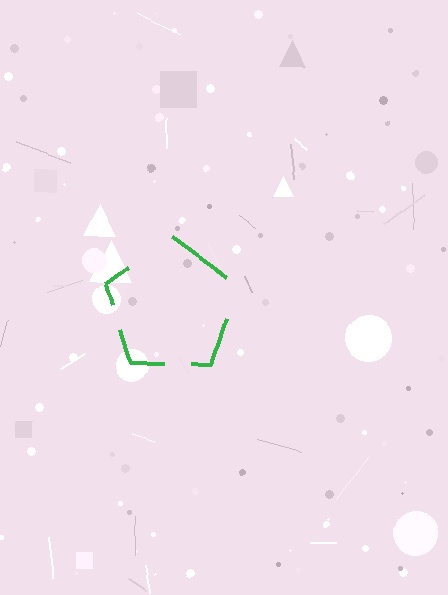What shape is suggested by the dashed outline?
The dashed outline suggests a pentagon.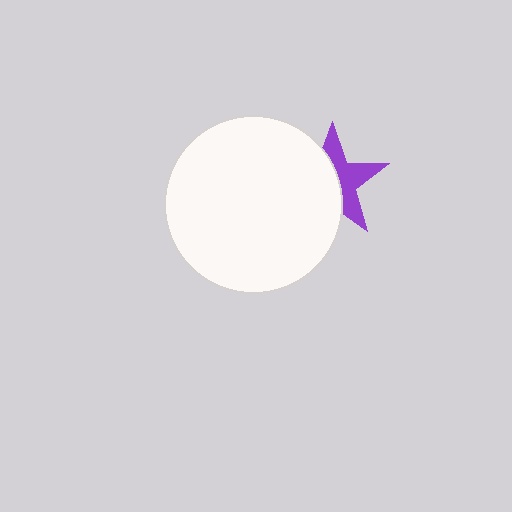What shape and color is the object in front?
The object in front is a white circle.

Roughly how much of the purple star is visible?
About half of it is visible (roughly 46%).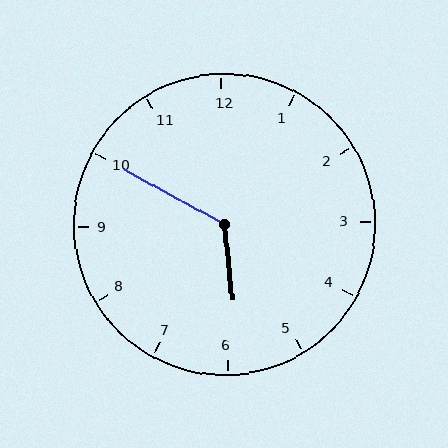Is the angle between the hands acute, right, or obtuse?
It is obtuse.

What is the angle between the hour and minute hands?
Approximately 125 degrees.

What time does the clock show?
5:50.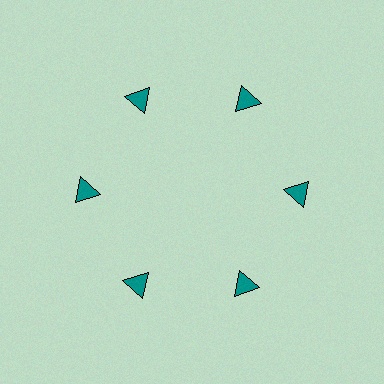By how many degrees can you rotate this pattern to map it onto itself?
The pattern maps onto itself every 60 degrees of rotation.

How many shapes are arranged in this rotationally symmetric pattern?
There are 6 shapes, arranged in 6 groups of 1.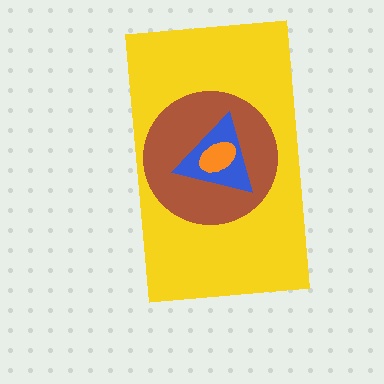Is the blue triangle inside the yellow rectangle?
Yes.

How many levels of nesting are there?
4.